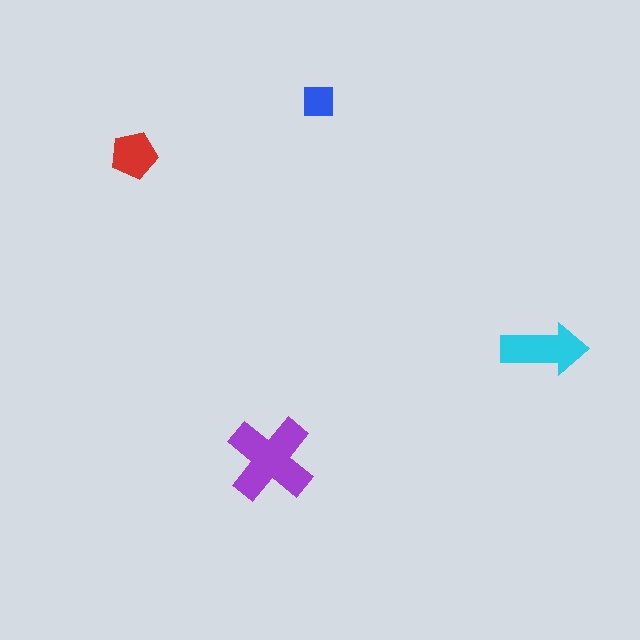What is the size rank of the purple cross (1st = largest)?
1st.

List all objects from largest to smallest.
The purple cross, the cyan arrow, the red pentagon, the blue square.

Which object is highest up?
The blue square is topmost.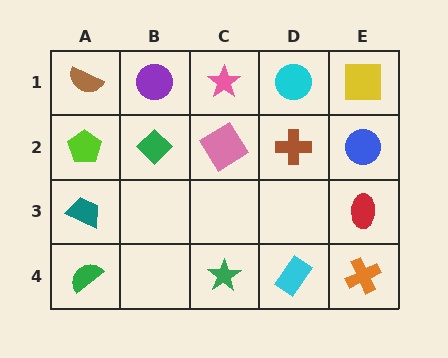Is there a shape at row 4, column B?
No, that cell is empty.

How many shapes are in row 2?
5 shapes.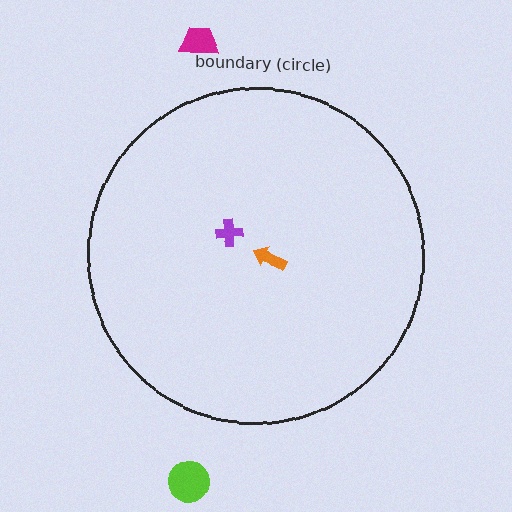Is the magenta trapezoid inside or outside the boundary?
Outside.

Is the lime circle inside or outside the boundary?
Outside.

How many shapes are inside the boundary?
2 inside, 2 outside.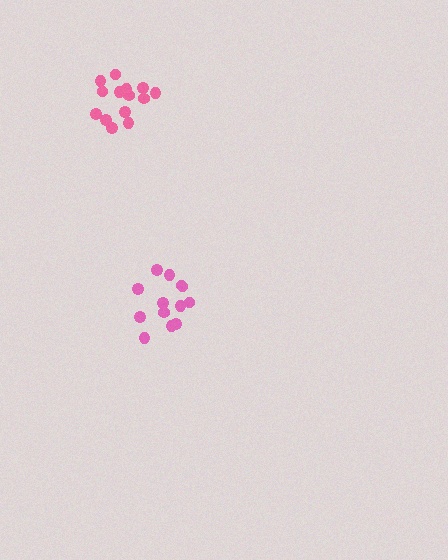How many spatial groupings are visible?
There are 2 spatial groupings.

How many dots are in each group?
Group 1: 14 dots, Group 2: 13 dots (27 total).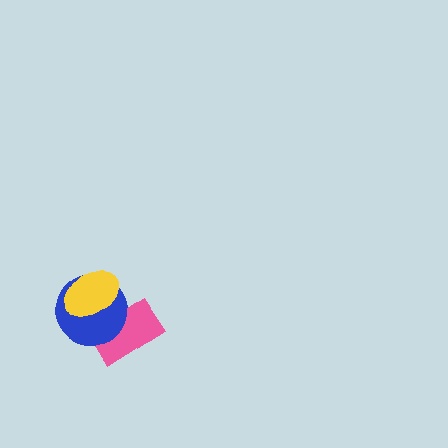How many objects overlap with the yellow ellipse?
2 objects overlap with the yellow ellipse.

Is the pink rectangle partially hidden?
Yes, it is partially covered by another shape.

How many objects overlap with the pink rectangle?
2 objects overlap with the pink rectangle.